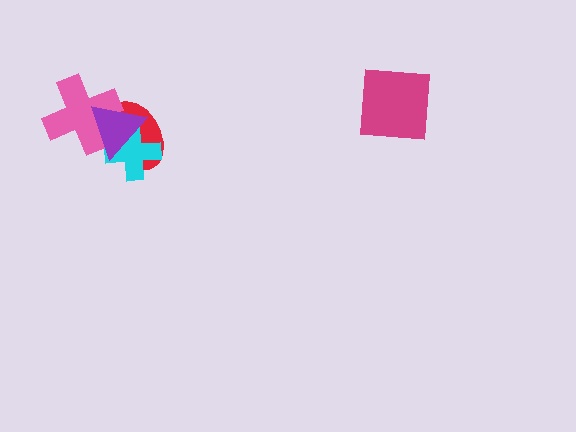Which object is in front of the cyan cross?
The purple triangle is in front of the cyan cross.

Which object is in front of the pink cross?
The purple triangle is in front of the pink cross.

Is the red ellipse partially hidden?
Yes, it is partially covered by another shape.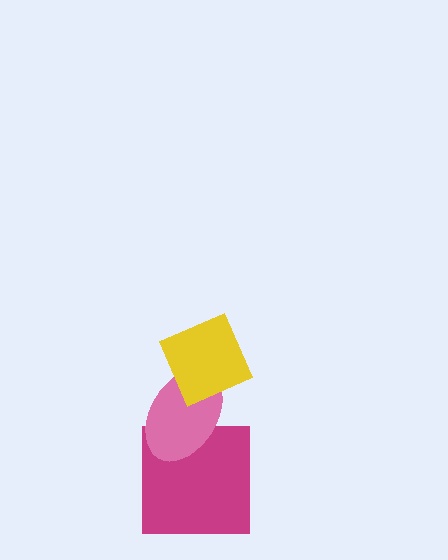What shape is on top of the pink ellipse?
The yellow diamond is on top of the pink ellipse.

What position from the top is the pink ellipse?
The pink ellipse is 2nd from the top.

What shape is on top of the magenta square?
The pink ellipse is on top of the magenta square.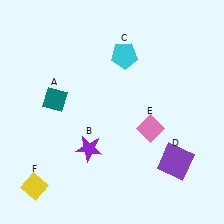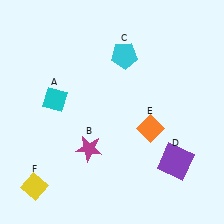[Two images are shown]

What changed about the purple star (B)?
In Image 1, B is purple. In Image 2, it changed to magenta.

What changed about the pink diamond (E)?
In Image 1, E is pink. In Image 2, it changed to orange.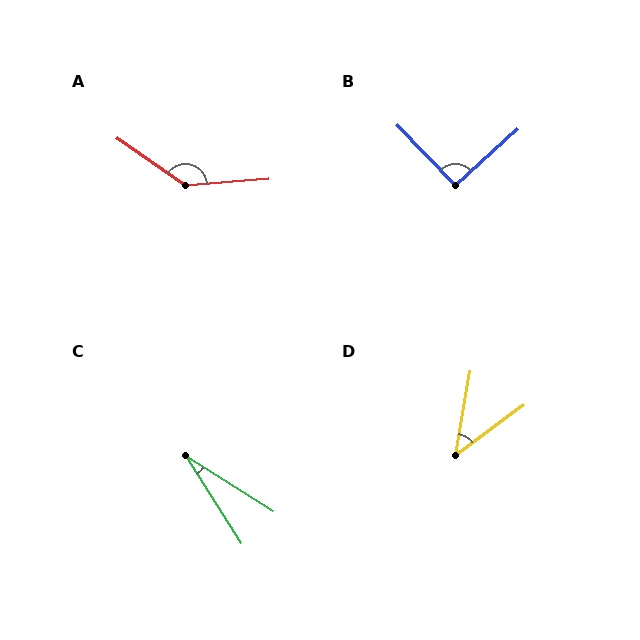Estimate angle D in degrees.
Approximately 44 degrees.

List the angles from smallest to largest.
C (25°), D (44°), B (92°), A (141°).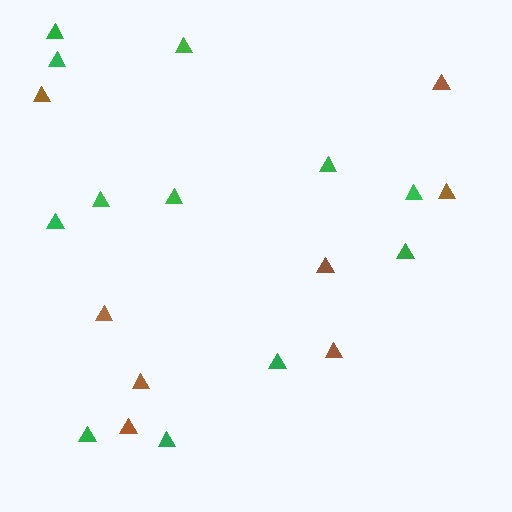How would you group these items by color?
There are 2 groups: one group of green triangles (12) and one group of brown triangles (8).